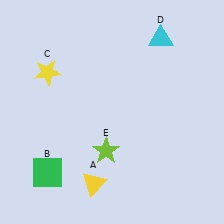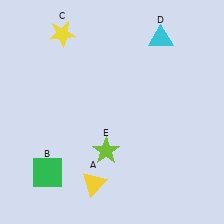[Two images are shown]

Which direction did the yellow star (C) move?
The yellow star (C) moved up.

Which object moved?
The yellow star (C) moved up.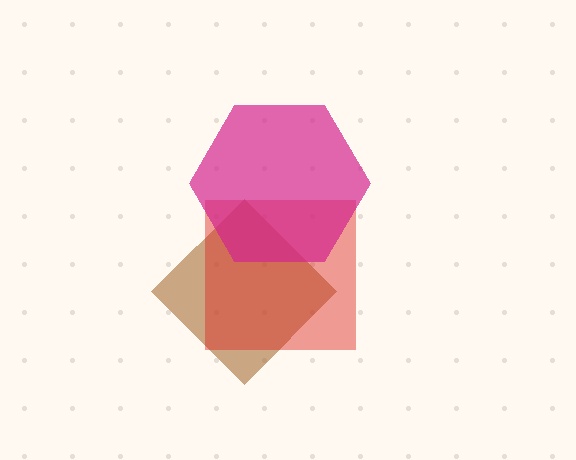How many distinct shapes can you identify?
There are 3 distinct shapes: a brown diamond, a red square, a magenta hexagon.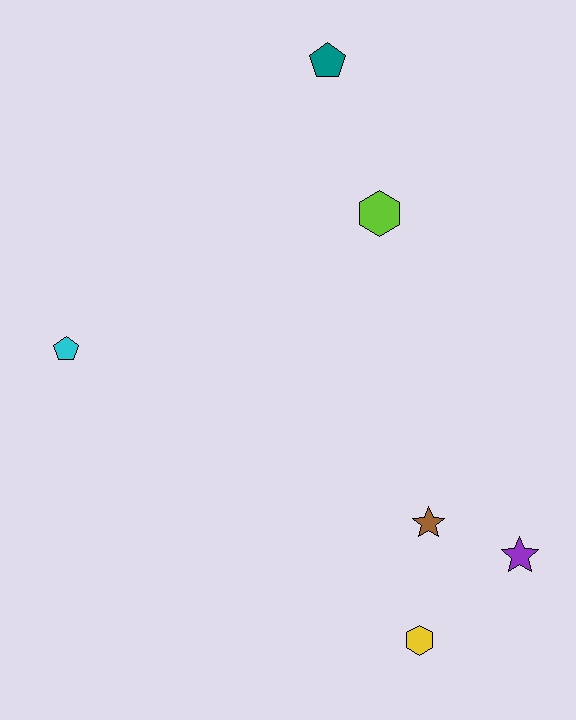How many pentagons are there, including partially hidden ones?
There are 2 pentagons.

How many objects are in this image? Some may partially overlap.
There are 6 objects.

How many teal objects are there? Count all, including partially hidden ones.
There is 1 teal object.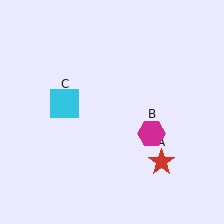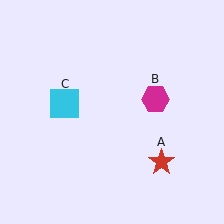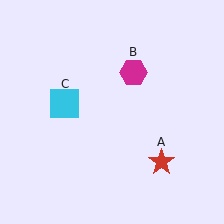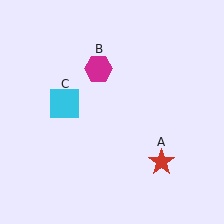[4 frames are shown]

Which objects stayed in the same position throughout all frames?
Red star (object A) and cyan square (object C) remained stationary.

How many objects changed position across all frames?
1 object changed position: magenta hexagon (object B).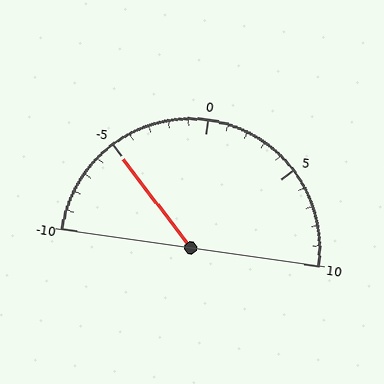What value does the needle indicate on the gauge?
The needle indicates approximately -5.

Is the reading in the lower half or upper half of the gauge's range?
The reading is in the lower half of the range (-10 to 10).